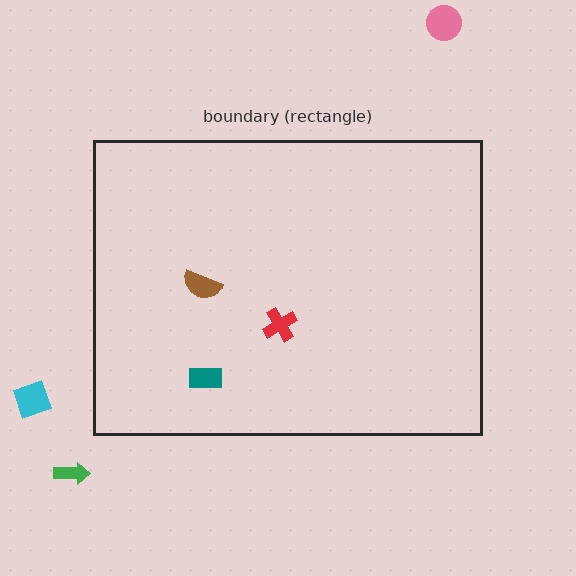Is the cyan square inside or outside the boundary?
Outside.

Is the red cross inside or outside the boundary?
Inside.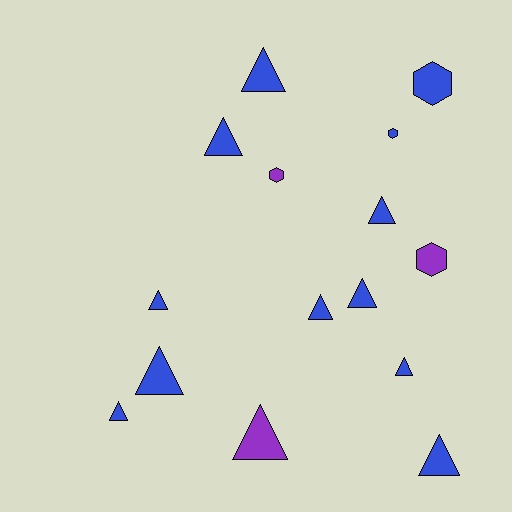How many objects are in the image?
There are 15 objects.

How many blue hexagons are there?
There are 2 blue hexagons.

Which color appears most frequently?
Blue, with 12 objects.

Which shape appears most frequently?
Triangle, with 11 objects.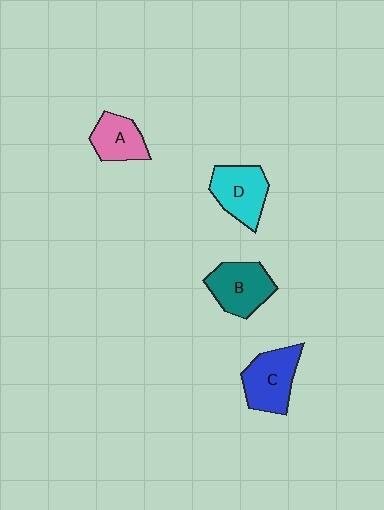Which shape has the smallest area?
Shape A (pink).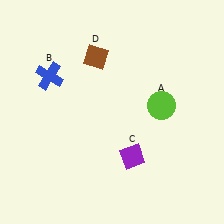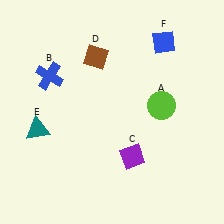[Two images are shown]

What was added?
A teal triangle (E), a blue diamond (F) were added in Image 2.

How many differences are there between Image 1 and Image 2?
There are 2 differences between the two images.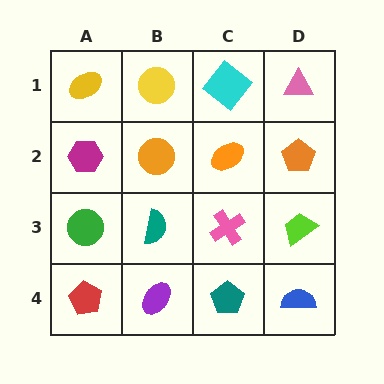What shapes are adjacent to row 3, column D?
An orange pentagon (row 2, column D), a blue semicircle (row 4, column D), a pink cross (row 3, column C).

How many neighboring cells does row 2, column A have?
3.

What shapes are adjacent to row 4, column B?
A teal semicircle (row 3, column B), a red pentagon (row 4, column A), a teal pentagon (row 4, column C).